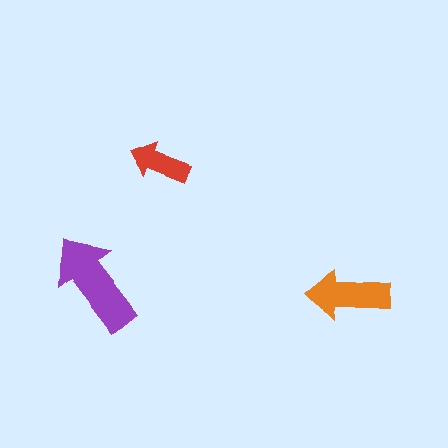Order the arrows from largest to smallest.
the purple one, the orange one, the red one.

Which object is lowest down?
The orange arrow is bottommost.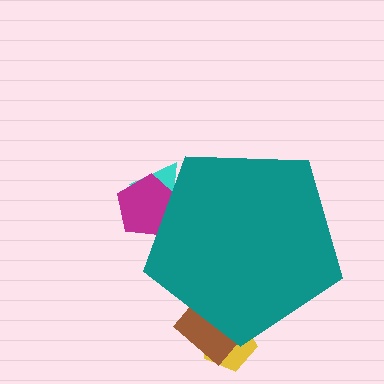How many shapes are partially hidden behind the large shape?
4 shapes are partially hidden.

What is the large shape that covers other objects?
A teal pentagon.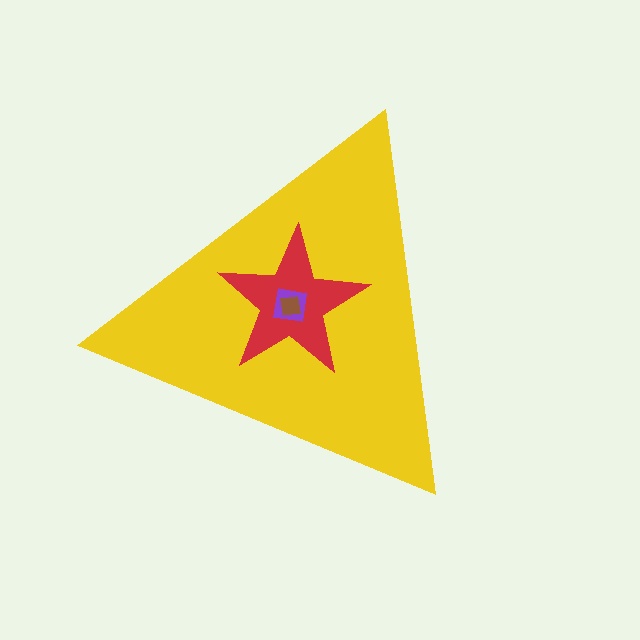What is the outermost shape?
The yellow triangle.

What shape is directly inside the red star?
The purple square.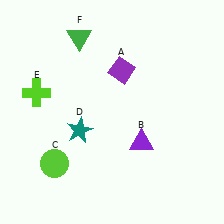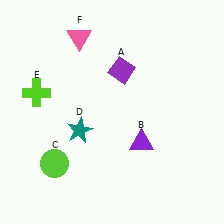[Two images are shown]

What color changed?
The triangle (F) changed from green in Image 1 to pink in Image 2.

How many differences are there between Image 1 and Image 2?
There is 1 difference between the two images.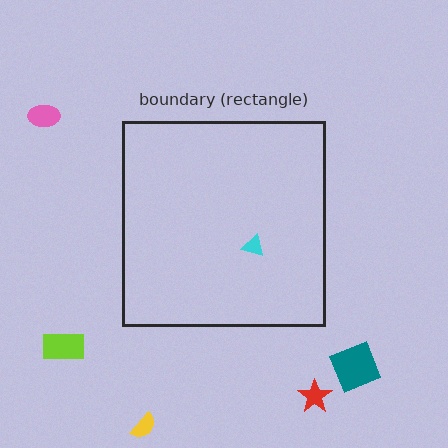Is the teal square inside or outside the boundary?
Outside.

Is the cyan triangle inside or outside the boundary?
Inside.